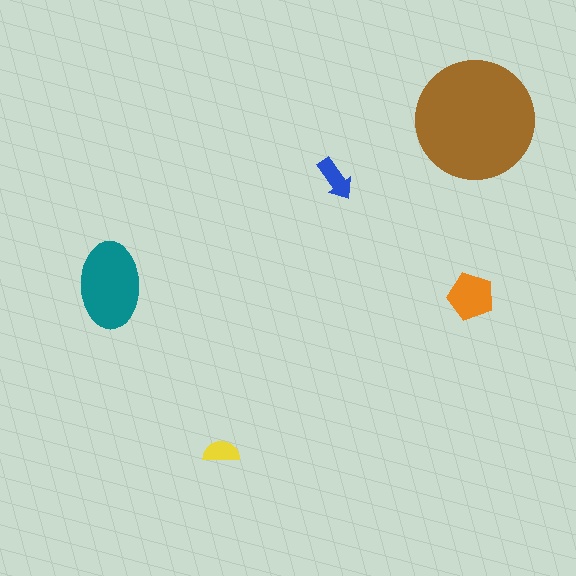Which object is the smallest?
The yellow semicircle.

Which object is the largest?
The brown circle.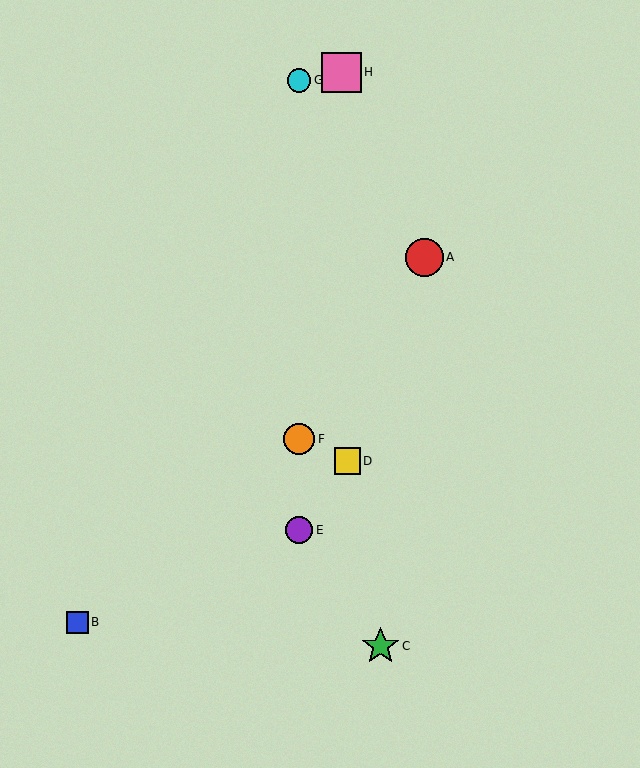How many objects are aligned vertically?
3 objects (E, F, G) are aligned vertically.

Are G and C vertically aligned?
No, G is at x≈299 and C is at x≈380.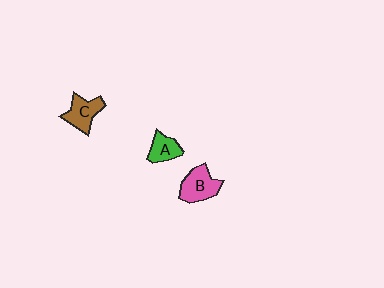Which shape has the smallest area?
Shape A (green).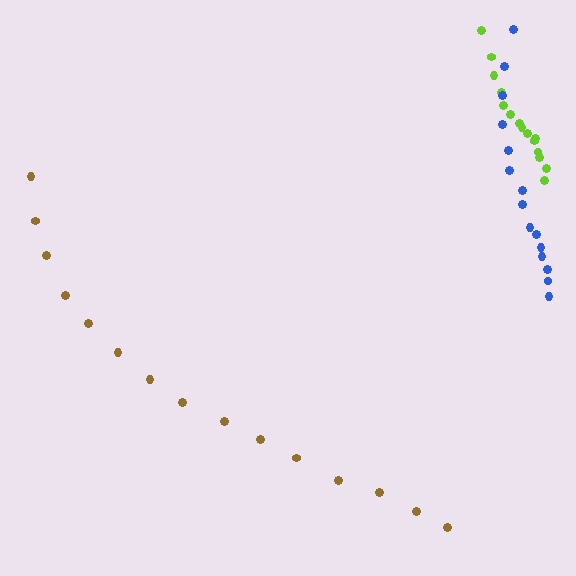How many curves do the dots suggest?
There are 3 distinct paths.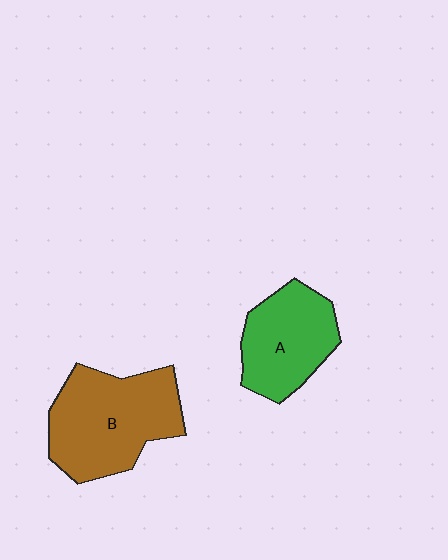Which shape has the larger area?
Shape B (brown).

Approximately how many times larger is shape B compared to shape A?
Approximately 1.4 times.